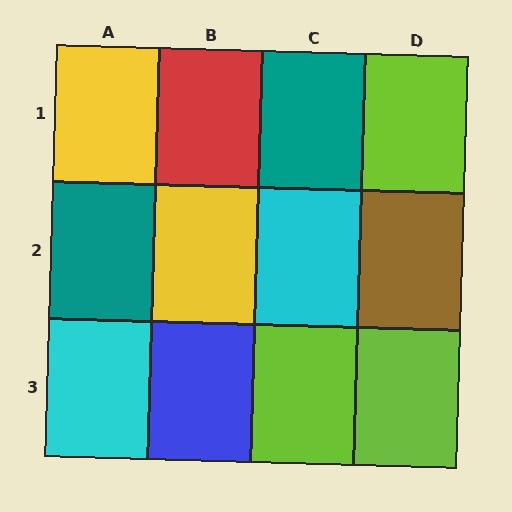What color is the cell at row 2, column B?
Yellow.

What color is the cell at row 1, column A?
Yellow.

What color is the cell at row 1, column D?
Lime.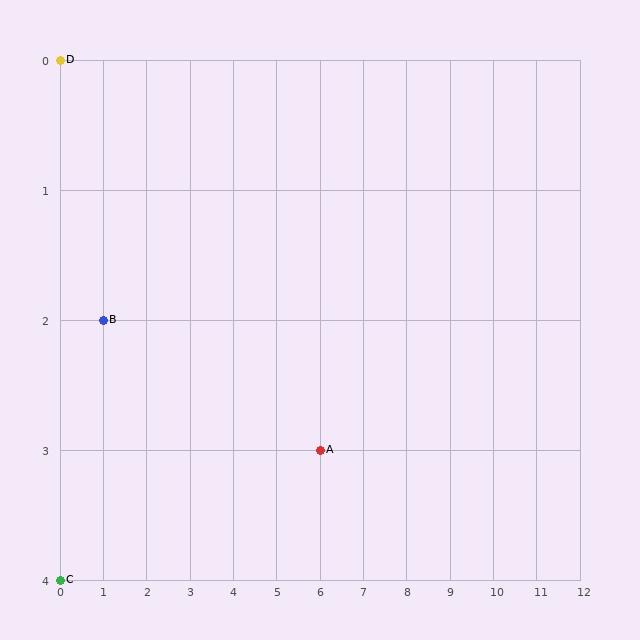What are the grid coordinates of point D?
Point D is at grid coordinates (0, 0).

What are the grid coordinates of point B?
Point B is at grid coordinates (1, 2).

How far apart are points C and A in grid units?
Points C and A are 6 columns and 1 row apart (about 6.1 grid units diagonally).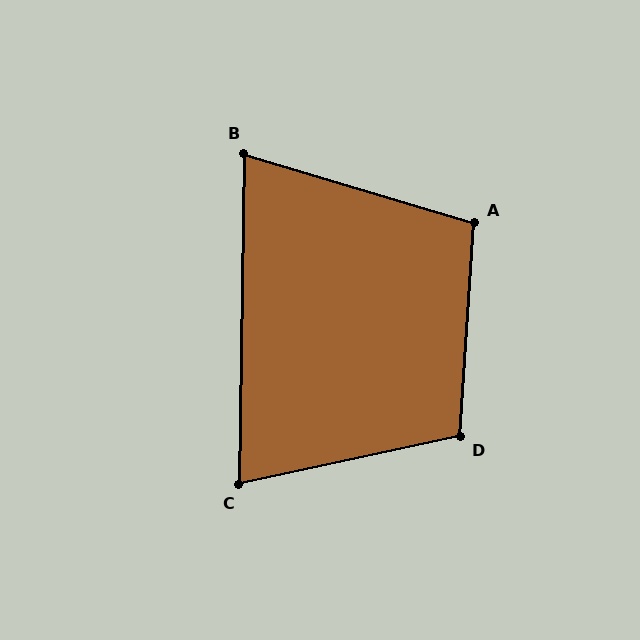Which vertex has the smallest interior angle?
B, at approximately 74 degrees.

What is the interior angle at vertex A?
Approximately 103 degrees (obtuse).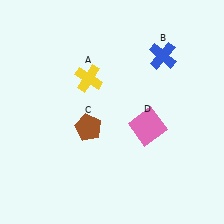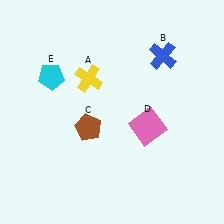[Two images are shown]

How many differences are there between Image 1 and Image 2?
There is 1 difference between the two images.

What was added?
A cyan pentagon (E) was added in Image 2.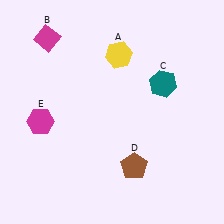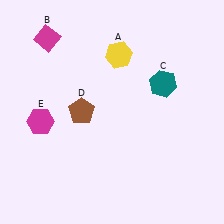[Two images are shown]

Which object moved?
The brown pentagon (D) moved up.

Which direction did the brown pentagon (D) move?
The brown pentagon (D) moved up.